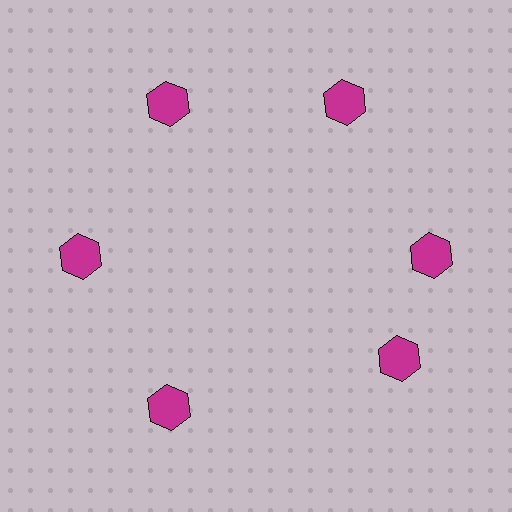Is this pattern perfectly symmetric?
No. The 6 magenta hexagons are arranged in a ring, but one element near the 5 o'clock position is rotated out of alignment along the ring, breaking the 6-fold rotational symmetry.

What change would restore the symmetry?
The symmetry would be restored by rotating it back into even spacing with its neighbors so that all 6 hexagons sit at equal angles and equal distance from the center.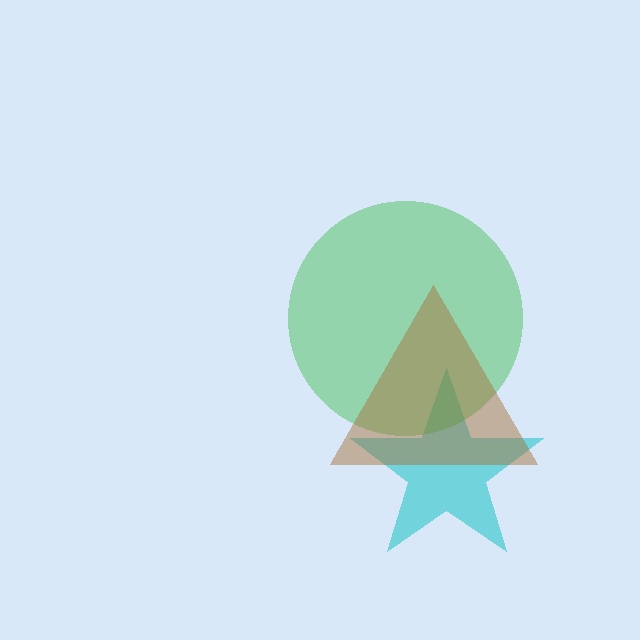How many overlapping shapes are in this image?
There are 3 overlapping shapes in the image.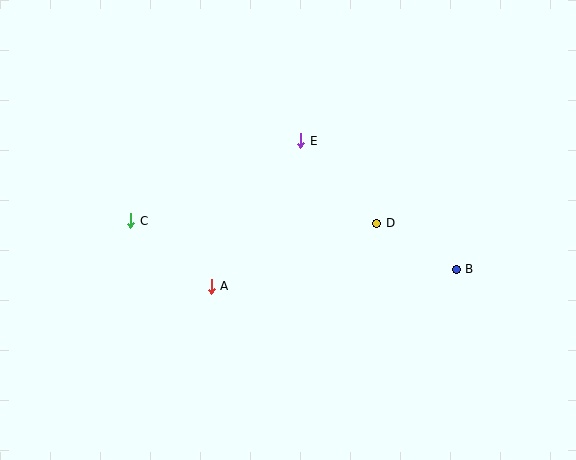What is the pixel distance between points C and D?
The distance between C and D is 246 pixels.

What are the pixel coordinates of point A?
Point A is at (211, 286).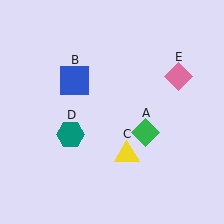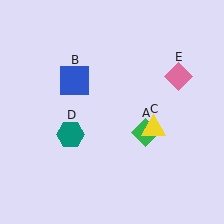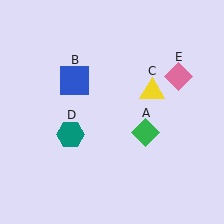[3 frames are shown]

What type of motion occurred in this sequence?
The yellow triangle (object C) rotated counterclockwise around the center of the scene.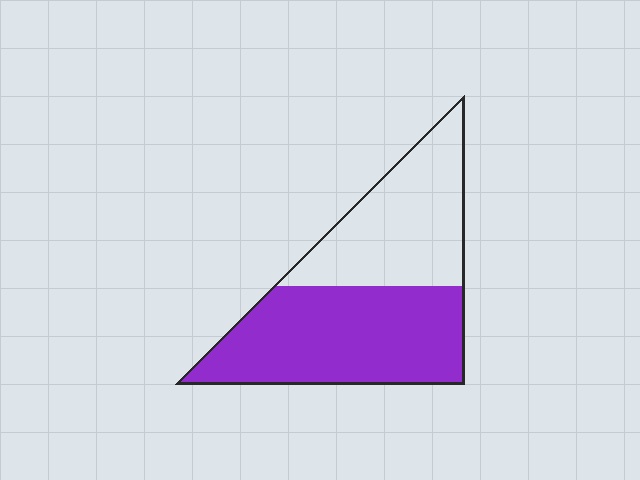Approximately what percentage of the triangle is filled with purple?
Approximately 55%.